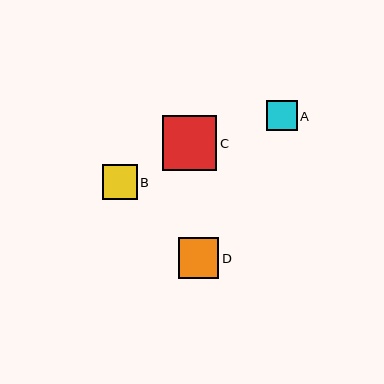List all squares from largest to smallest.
From largest to smallest: C, D, B, A.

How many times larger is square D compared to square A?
Square D is approximately 1.3 times the size of square A.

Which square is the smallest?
Square A is the smallest with a size of approximately 30 pixels.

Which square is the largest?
Square C is the largest with a size of approximately 55 pixels.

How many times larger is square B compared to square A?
Square B is approximately 1.1 times the size of square A.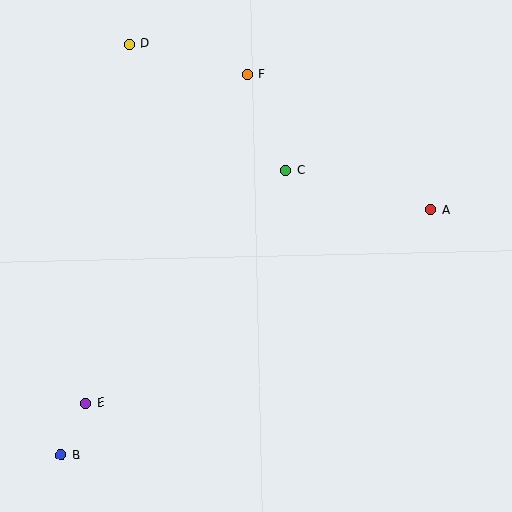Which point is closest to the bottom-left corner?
Point B is closest to the bottom-left corner.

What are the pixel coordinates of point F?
Point F is at (247, 74).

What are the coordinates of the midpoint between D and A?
The midpoint between D and A is at (280, 127).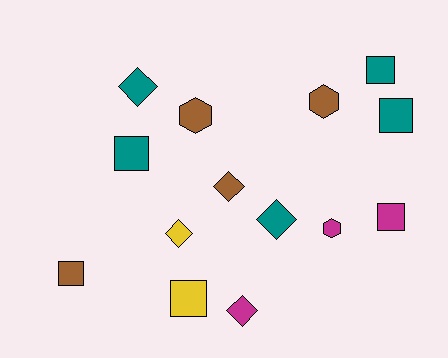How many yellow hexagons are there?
There are no yellow hexagons.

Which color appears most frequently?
Teal, with 5 objects.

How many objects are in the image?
There are 14 objects.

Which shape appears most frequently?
Square, with 6 objects.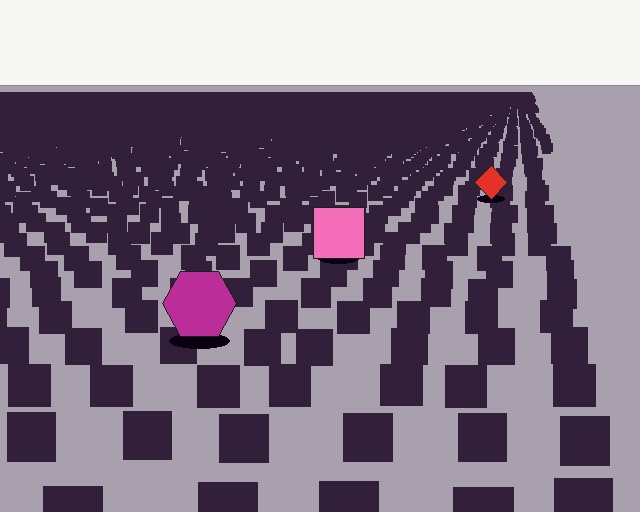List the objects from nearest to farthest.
From nearest to farthest: the magenta hexagon, the pink square, the red diamond.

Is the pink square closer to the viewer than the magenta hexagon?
No. The magenta hexagon is closer — you can tell from the texture gradient: the ground texture is coarser near it.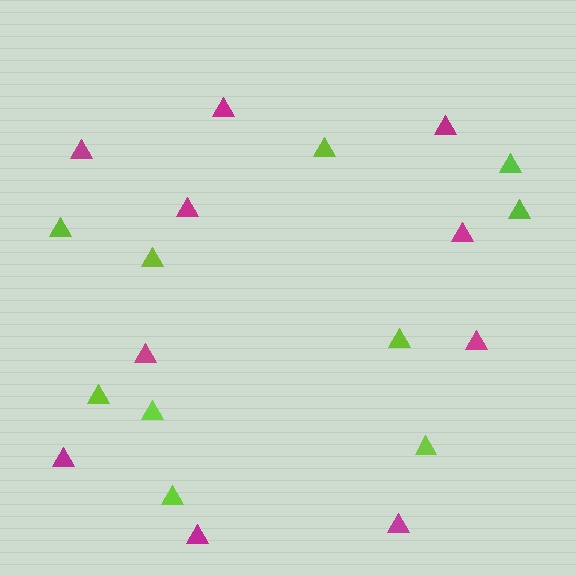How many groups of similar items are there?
There are 2 groups: one group of lime triangles (10) and one group of magenta triangles (10).